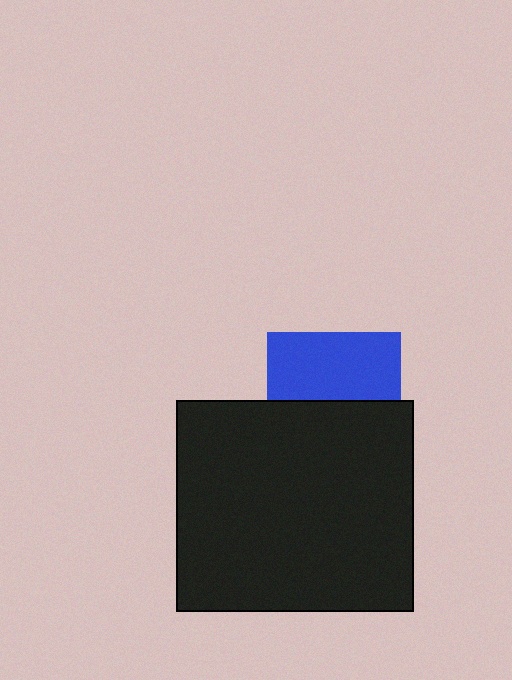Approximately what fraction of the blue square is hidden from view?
Roughly 49% of the blue square is hidden behind the black rectangle.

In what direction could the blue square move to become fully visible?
The blue square could move up. That would shift it out from behind the black rectangle entirely.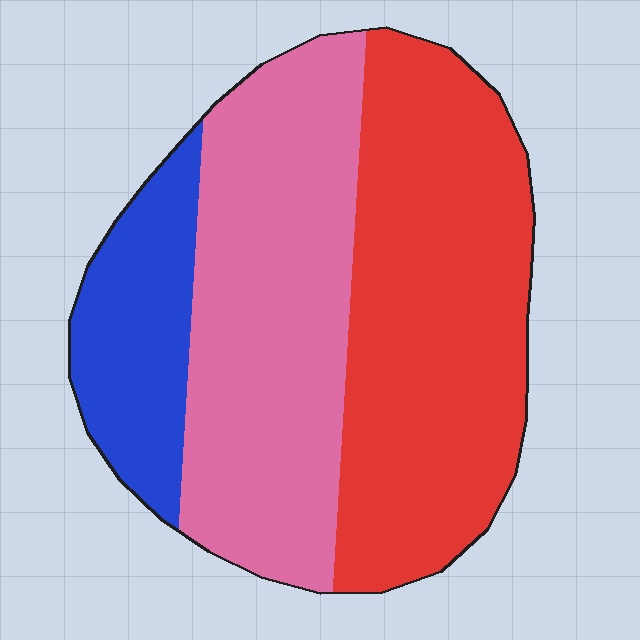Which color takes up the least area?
Blue, at roughly 15%.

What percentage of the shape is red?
Red takes up about two fifths (2/5) of the shape.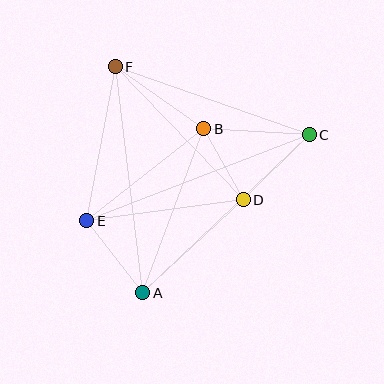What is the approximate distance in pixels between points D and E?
The distance between D and E is approximately 158 pixels.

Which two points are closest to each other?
Points B and D are closest to each other.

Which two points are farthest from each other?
Points C and E are farthest from each other.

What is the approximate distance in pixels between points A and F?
The distance between A and F is approximately 227 pixels.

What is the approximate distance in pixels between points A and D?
The distance between A and D is approximately 137 pixels.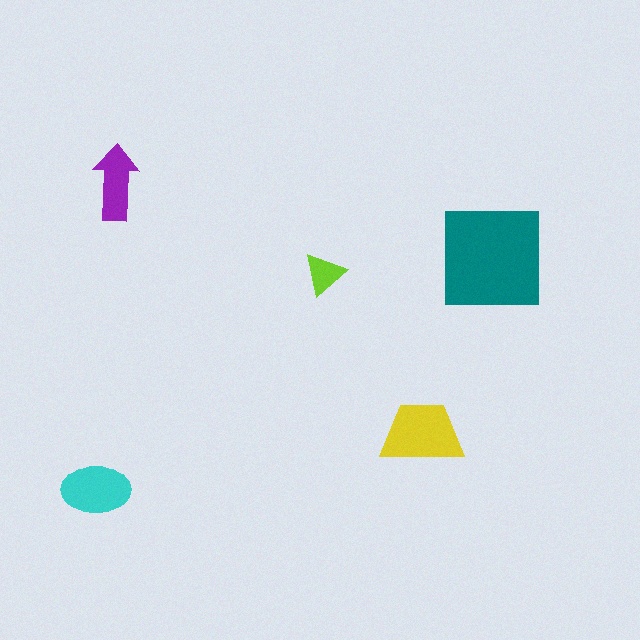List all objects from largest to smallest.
The teal square, the yellow trapezoid, the cyan ellipse, the purple arrow, the lime triangle.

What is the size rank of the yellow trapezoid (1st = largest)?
2nd.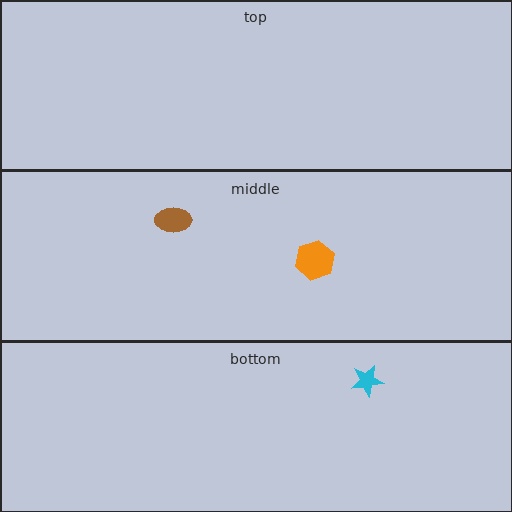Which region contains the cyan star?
The bottom region.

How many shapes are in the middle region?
2.